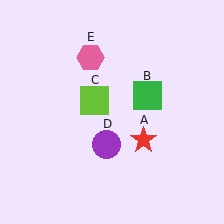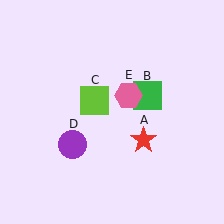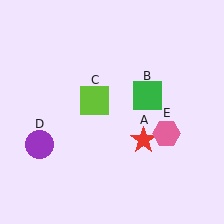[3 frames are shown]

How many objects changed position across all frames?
2 objects changed position: purple circle (object D), pink hexagon (object E).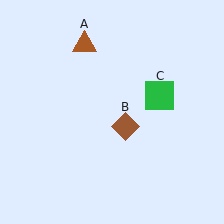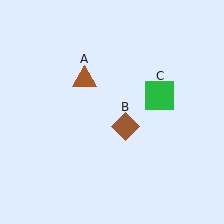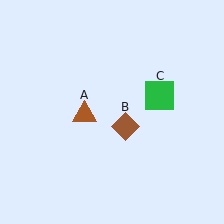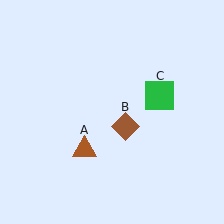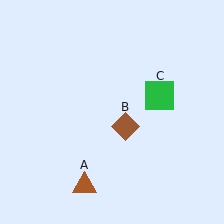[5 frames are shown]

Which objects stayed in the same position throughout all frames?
Brown diamond (object B) and green square (object C) remained stationary.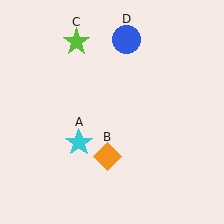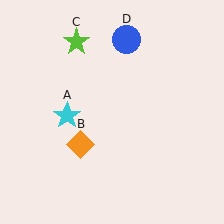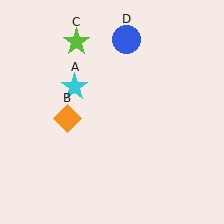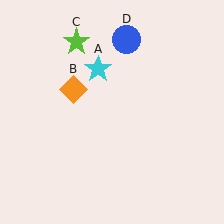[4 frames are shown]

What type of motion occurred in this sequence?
The cyan star (object A), orange diamond (object B) rotated clockwise around the center of the scene.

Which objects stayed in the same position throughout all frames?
Lime star (object C) and blue circle (object D) remained stationary.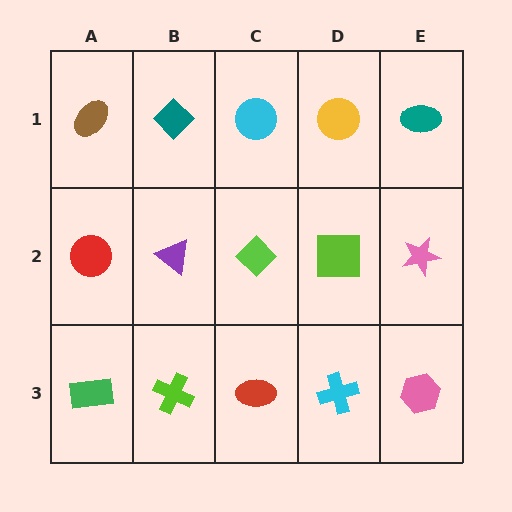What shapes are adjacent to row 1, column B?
A purple triangle (row 2, column B), a brown ellipse (row 1, column A), a cyan circle (row 1, column C).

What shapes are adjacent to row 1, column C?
A lime diamond (row 2, column C), a teal diamond (row 1, column B), a yellow circle (row 1, column D).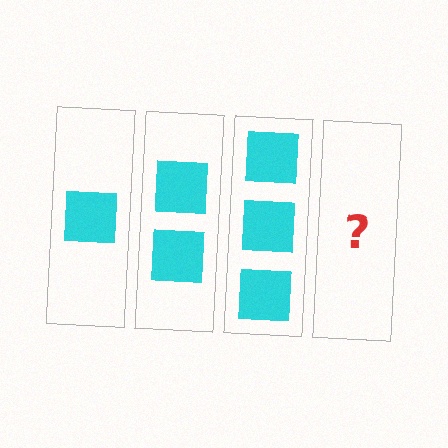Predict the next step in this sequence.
The next step is 4 squares.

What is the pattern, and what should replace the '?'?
The pattern is that each step adds one more square. The '?' should be 4 squares.